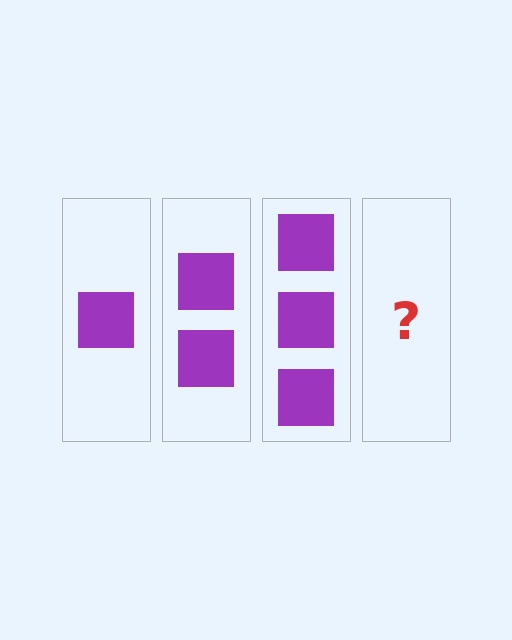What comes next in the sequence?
The next element should be 4 squares.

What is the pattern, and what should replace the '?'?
The pattern is that each step adds one more square. The '?' should be 4 squares.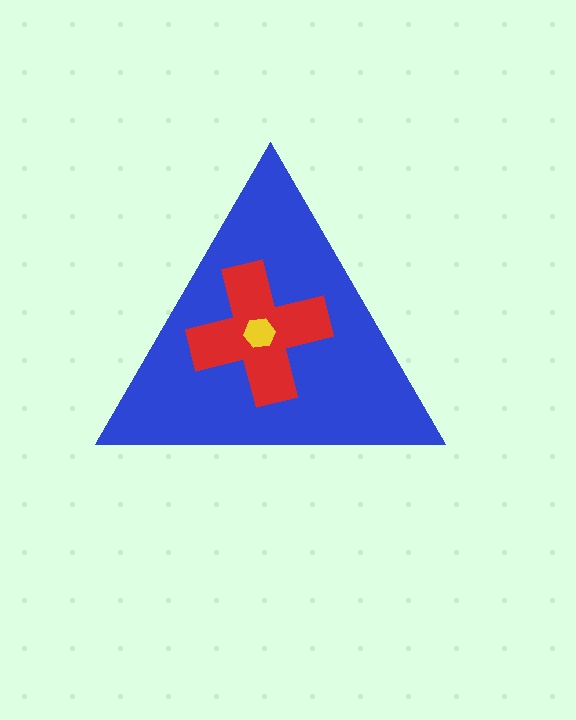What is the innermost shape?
The yellow hexagon.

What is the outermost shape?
The blue triangle.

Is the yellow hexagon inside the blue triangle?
Yes.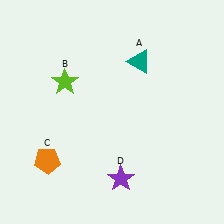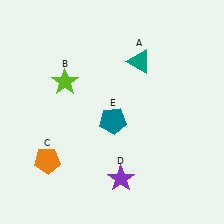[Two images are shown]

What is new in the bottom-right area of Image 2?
A teal pentagon (E) was added in the bottom-right area of Image 2.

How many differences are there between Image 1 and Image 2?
There is 1 difference between the two images.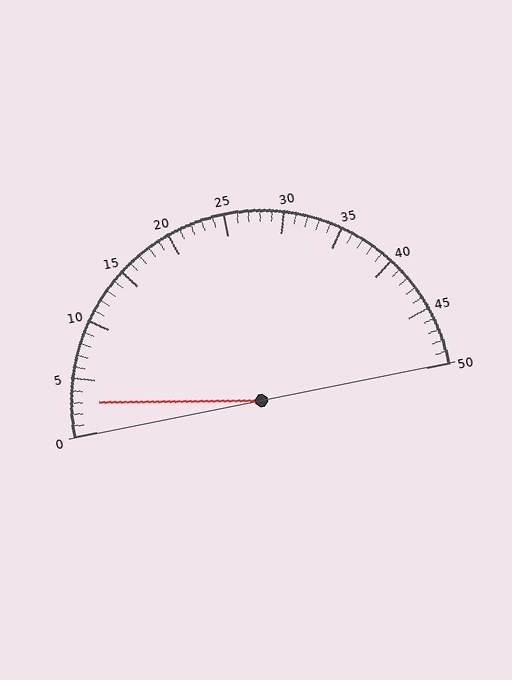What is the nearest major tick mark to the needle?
The nearest major tick mark is 5.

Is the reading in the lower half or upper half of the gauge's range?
The reading is in the lower half of the range (0 to 50).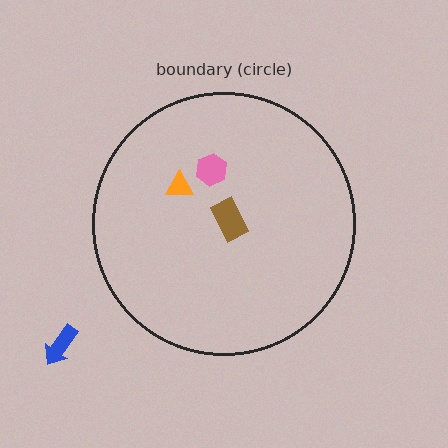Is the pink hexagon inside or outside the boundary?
Inside.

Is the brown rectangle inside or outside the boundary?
Inside.